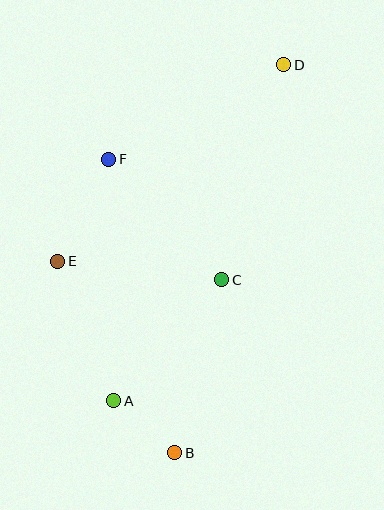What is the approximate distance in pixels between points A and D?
The distance between A and D is approximately 376 pixels.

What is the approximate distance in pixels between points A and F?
The distance between A and F is approximately 242 pixels.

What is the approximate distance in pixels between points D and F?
The distance between D and F is approximately 199 pixels.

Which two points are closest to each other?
Points A and B are closest to each other.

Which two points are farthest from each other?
Points B and D are farthest from each other.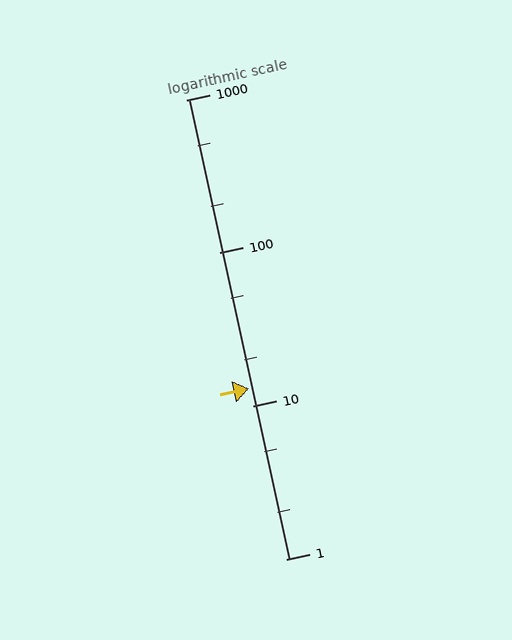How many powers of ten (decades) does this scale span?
The scale spans 3 decades, from 1 to 1000.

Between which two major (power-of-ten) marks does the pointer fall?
The pointer is between 10 and 100.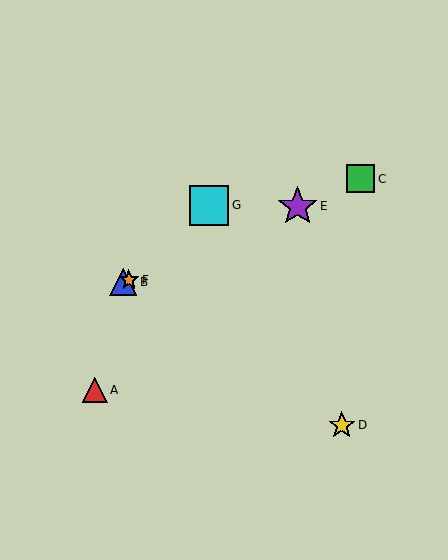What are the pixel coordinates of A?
Object A is at (95, 390).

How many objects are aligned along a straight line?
4 objects (B, C, E, F) are aligned along a straight line.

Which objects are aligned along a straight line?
Objects B, C, E, F are aligned along a straight line.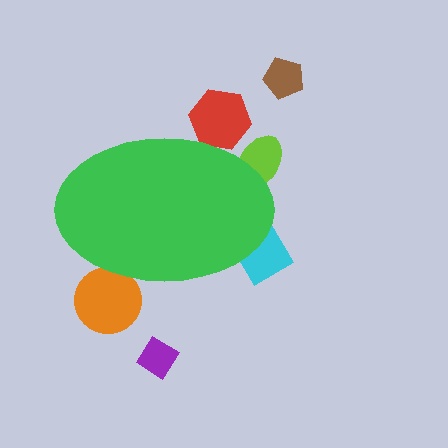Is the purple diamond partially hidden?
No, the purple diamond is fully visible.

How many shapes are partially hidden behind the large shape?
4 shapes are partially hidden.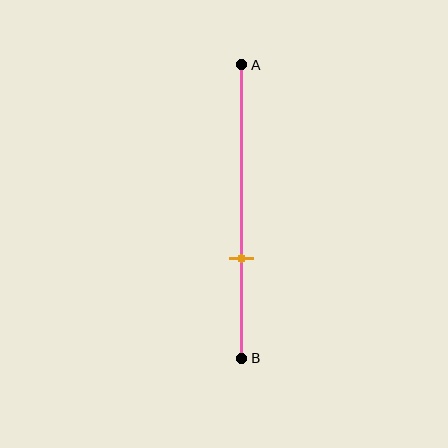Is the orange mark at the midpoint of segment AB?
No, the mark is at about 65% from A, not at the 50% midpoint.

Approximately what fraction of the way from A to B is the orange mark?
The orange mark is approximately 65% of the way from A to B.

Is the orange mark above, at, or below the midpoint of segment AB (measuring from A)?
The orange mark is below the midpoint of segment AB.